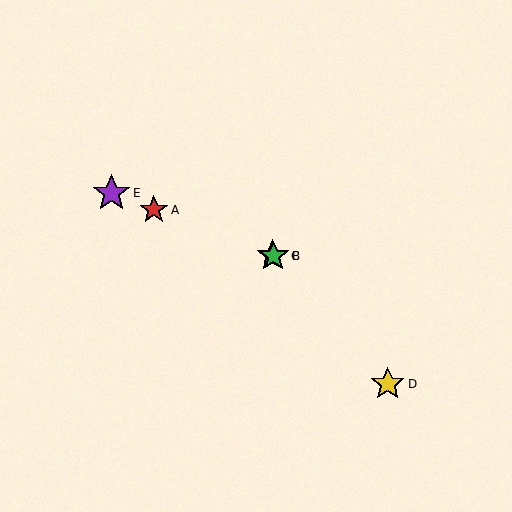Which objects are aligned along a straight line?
Objects A, B, C, E are aligned along a straight line.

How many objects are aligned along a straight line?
4 objects (A, B, C, E) are aligned along a straight line.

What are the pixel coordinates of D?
Object D is at (388, 384).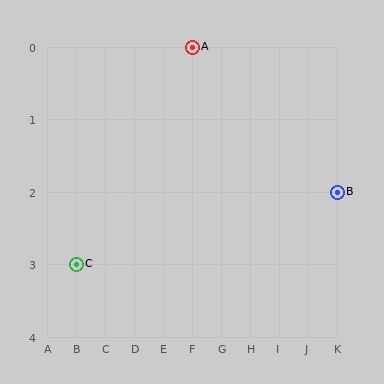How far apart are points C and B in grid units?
Points C and B are 9 columns and 1 row apart (about 9.1 grid units diagonally).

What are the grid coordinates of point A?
Point A is at grid coordinates (F, 0).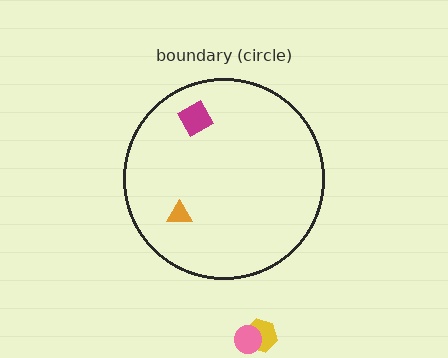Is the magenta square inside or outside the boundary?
Inside.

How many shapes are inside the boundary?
2 inside, 2 outside.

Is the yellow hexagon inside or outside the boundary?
Outside.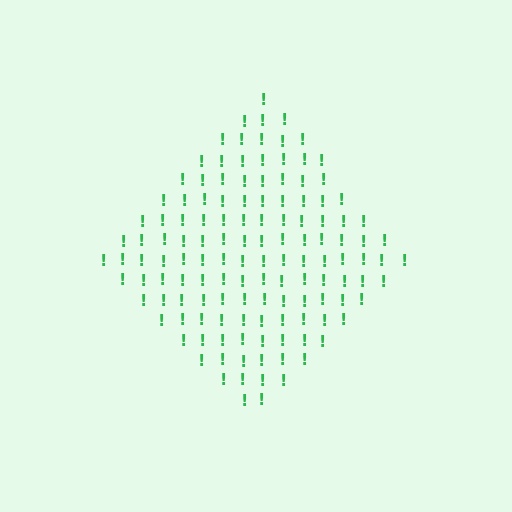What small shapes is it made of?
It is made of small exclamation marks.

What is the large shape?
The large shape is a diamond.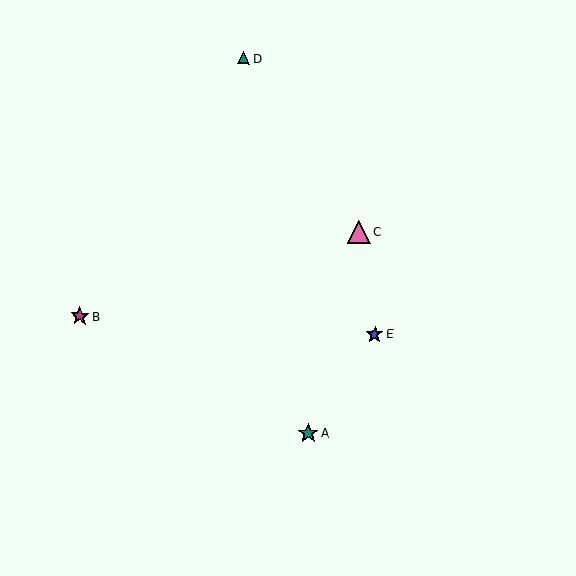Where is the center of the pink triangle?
The center of the pink triangle is at (358, 231).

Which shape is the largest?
The pink triangle (labeled C) is the largest.